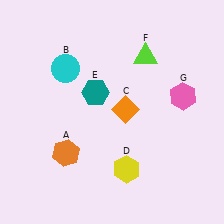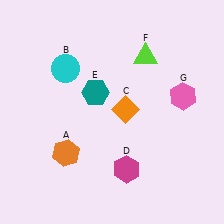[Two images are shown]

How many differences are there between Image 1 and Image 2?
There is 1 difference between the two images.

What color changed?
The hexagon (D) changed from yellow in Image 1 to magenta in Image 2.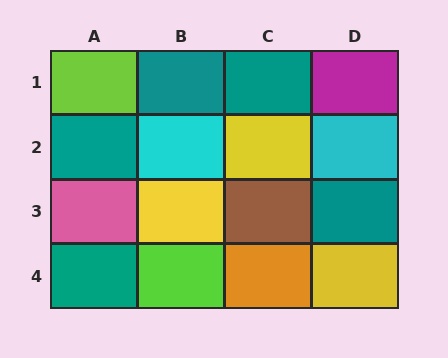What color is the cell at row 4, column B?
Lime.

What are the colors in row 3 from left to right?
Pink, yellow, brown, teal.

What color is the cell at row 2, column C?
Yellow.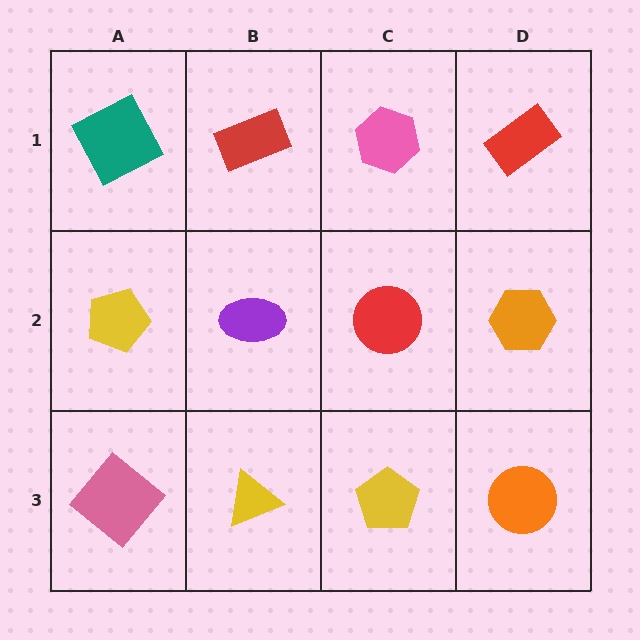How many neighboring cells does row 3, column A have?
2.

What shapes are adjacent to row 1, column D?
An orange hexagon (row 2, column D), a pink hexagon (row 1, column C).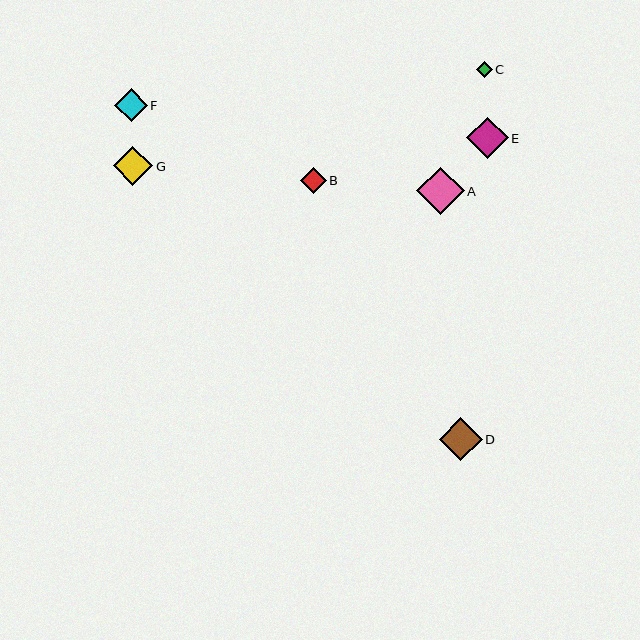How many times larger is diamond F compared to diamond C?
Diamond F is approximately 2.1 times the size of diamond C.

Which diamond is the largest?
Diamond A is the largest with a size of approximately 48 pixels.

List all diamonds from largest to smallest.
From largest to smallest: A, D, E, G, F, B, C.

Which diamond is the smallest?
Diamond C is the smallest with a size of approximately 16 pixels.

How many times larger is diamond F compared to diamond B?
Diamond F is approximately 1.2 times the size of diamond B.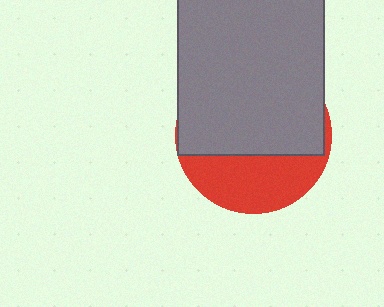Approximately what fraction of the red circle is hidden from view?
Roughly 64% of the red circle is hidden behind the gray rectangle.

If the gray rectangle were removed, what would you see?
You would see the complete red circle.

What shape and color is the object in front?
The object in front is a gray rectangle.